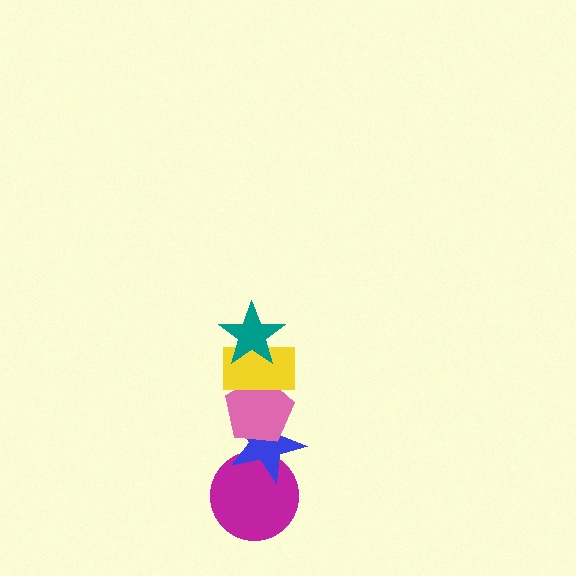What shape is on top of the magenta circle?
The blue star is on top of the magenta circle.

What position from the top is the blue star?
The blue star is 4th from the top.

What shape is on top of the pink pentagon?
The yellow rectangle is on top of the pink pentagon.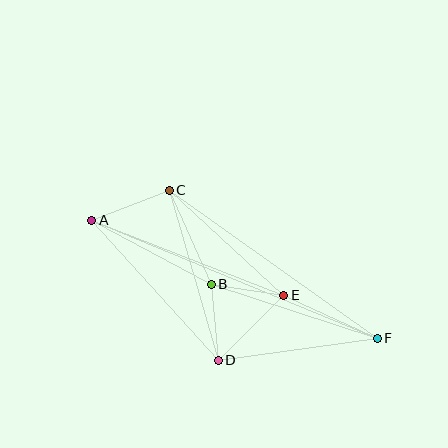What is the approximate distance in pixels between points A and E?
The distance between A and E is approximately 206 pixels.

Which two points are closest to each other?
Points B and E are closest to each other.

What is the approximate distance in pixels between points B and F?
The distance between B and F is approximately 175 pixels.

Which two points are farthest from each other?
Points A and F are farthest from each other.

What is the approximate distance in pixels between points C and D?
The distance between C and D is approximately 177 pixels.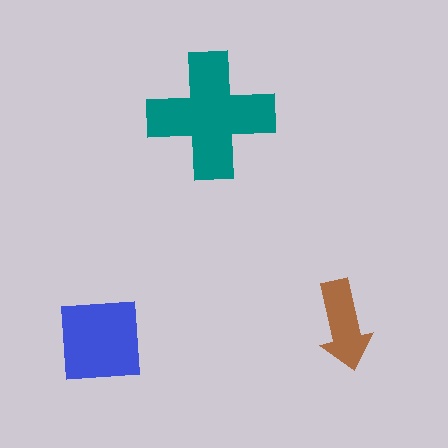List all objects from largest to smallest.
The teal cross, the blue square, the brown arrow.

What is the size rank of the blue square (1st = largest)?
2nd.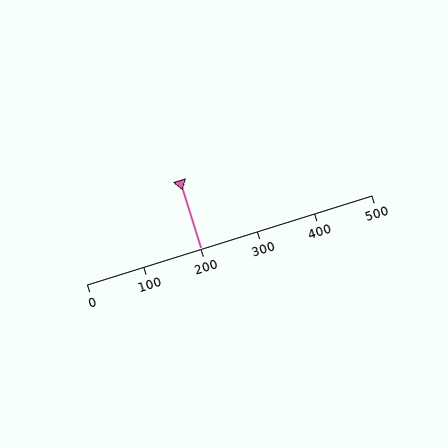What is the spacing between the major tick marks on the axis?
The major ticks are spaced 100 apart.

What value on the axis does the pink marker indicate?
The marker indicates approximately 200.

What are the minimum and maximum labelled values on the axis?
The axis runs from 0 to 500.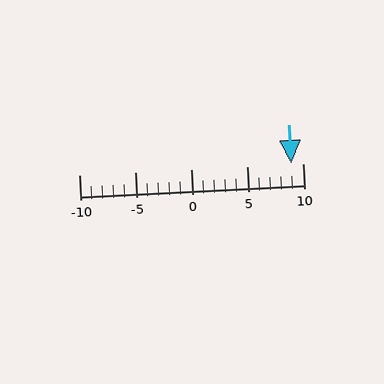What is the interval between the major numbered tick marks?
The major tick marks are spaced 5 units apart.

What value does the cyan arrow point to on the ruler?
The cyan arrow points to approximately 9.